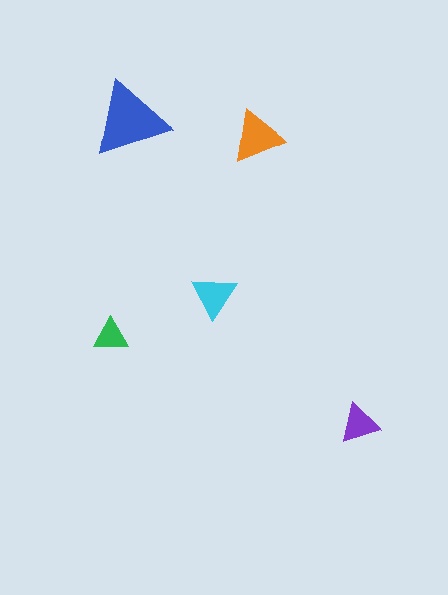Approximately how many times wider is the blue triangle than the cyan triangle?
About 1.5 times wider.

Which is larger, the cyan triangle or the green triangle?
The cyan one.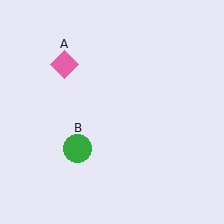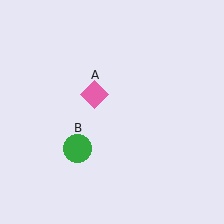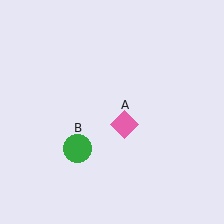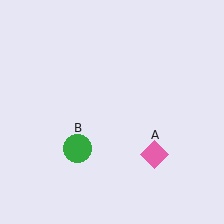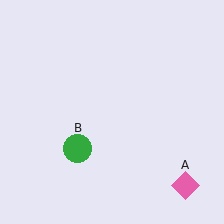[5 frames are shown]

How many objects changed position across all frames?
1 object changed position: pink diamond (object A).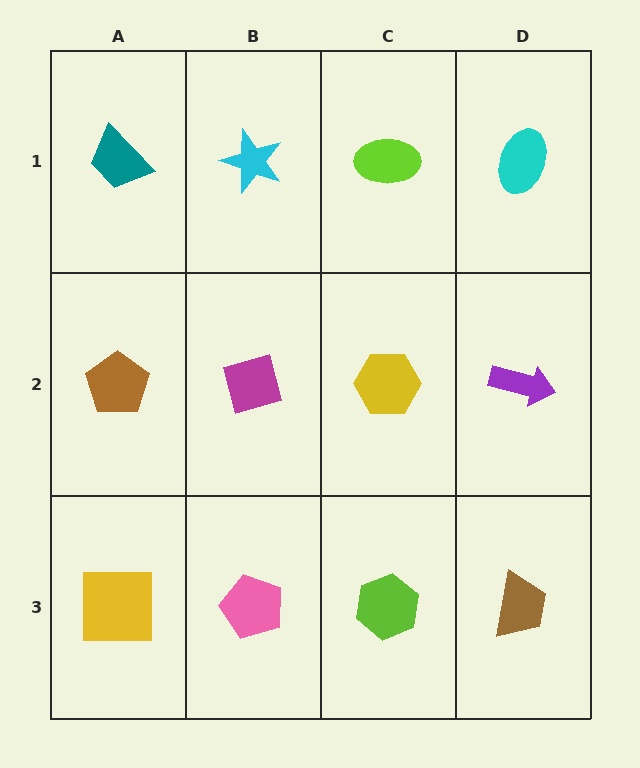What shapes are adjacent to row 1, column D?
A purple arrow (row 2, column D), a lime ellipse (row 1, column C).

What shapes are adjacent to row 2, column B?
A cyan star (row 1, column B), a pink pentagon (row 3, column B), a brown pentagon (row 2, column A), a yellow hexagon (row 2, column C).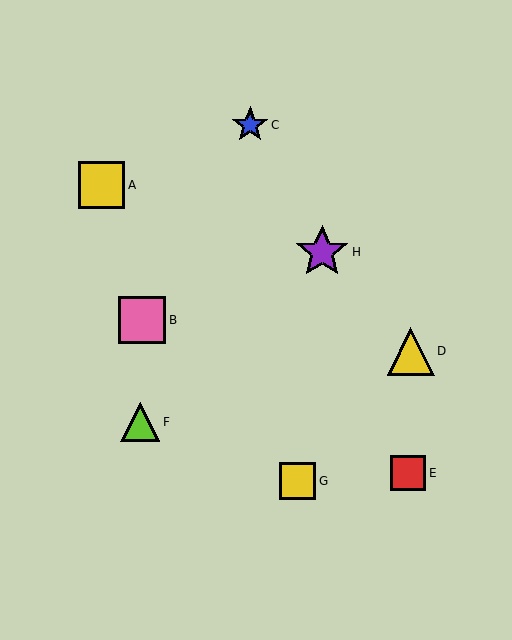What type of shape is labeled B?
Shape B is a pink square.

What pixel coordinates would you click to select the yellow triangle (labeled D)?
Click at (411, 351) to select the yellow triangle D.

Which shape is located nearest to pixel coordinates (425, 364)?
The yellow triangle (labeled D) at (411, 351) is nearest to that location.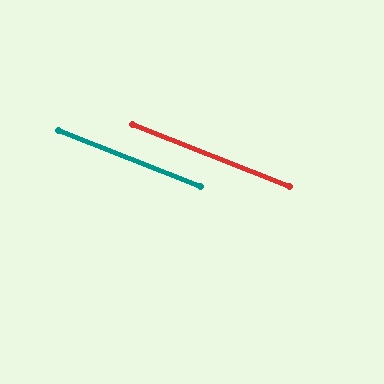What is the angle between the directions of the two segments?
Approximately 0 degrees.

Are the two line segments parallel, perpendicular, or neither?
Parallel — their directions differ by only 0.1°.